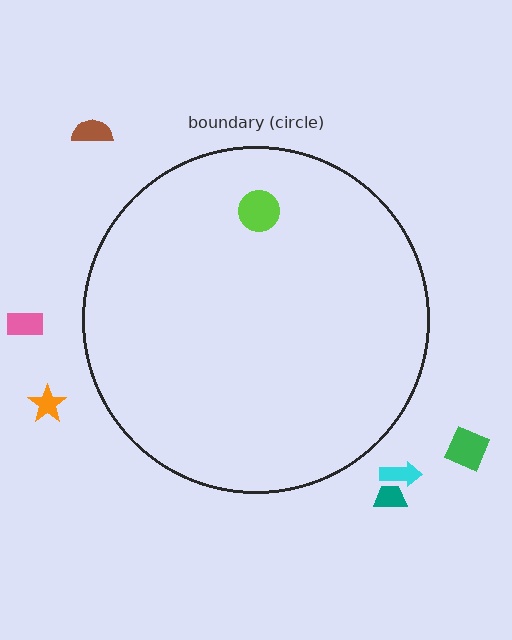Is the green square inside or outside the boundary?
Outside.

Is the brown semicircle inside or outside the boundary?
Outside.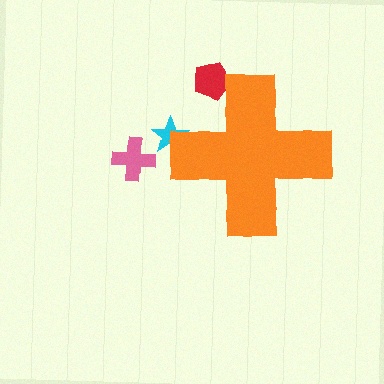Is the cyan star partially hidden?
Yes, the cyan star is partially hidden behind the orange cross.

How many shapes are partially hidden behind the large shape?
2 shapes are partially hidden.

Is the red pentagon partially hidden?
Yes, the red pentagon is partially hidden behind the orange cross.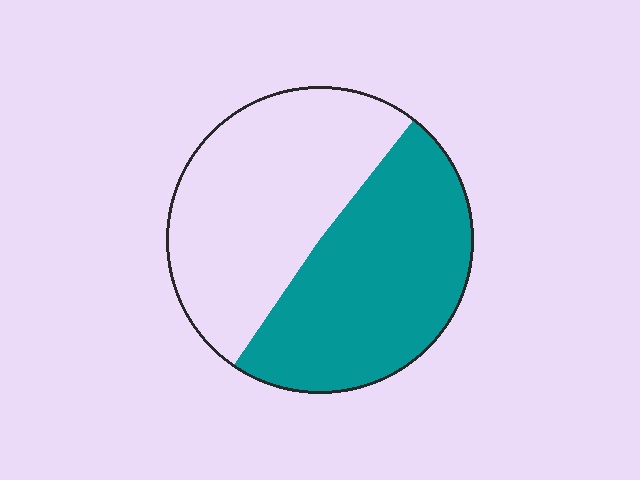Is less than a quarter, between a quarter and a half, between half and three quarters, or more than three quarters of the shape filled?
Between a quarter and a half.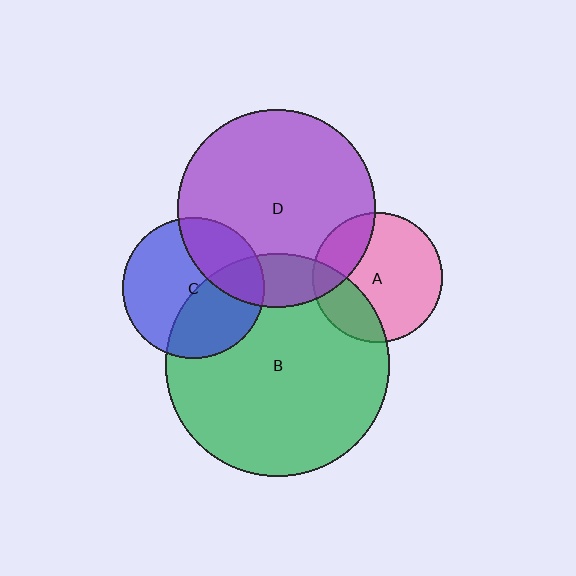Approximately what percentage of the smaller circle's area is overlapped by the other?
Approximately 25%.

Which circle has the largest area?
Circle B (green).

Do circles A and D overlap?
Yes.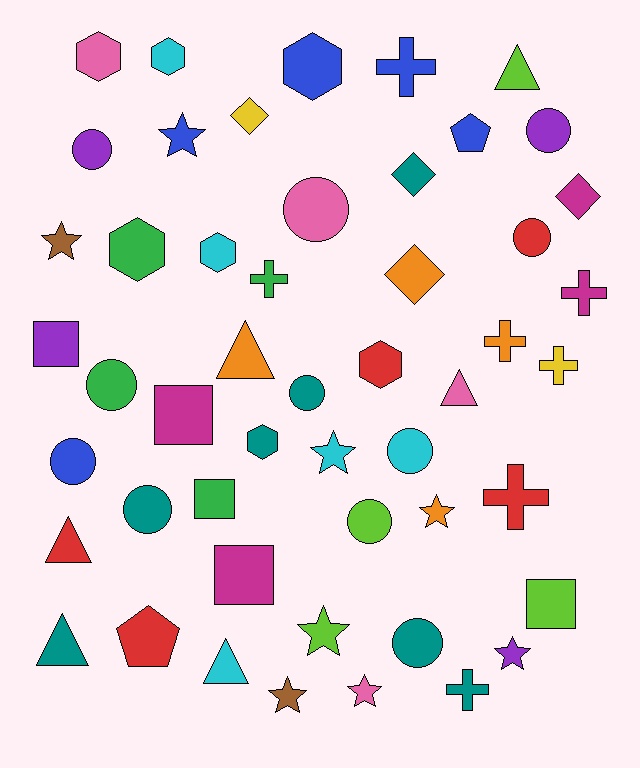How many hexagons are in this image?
There are 7 hexagons.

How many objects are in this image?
There are 50 objects.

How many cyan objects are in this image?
There are 5 cyan objects.